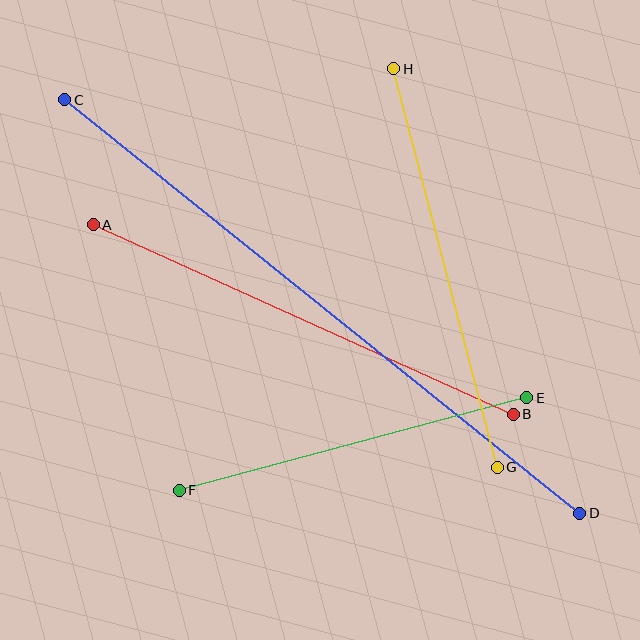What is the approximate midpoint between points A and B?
The midpoint is at approximately (303, 320) pixels.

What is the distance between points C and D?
The distance is approximately 660 pixels.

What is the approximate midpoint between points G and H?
The midpoint is at approximately (445, 268) pixels.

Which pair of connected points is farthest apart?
Points C and D are farthest apart.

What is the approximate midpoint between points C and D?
The midpoint is at approximately (322, 306) pixels.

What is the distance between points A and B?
The distance is approximately 461 pixels.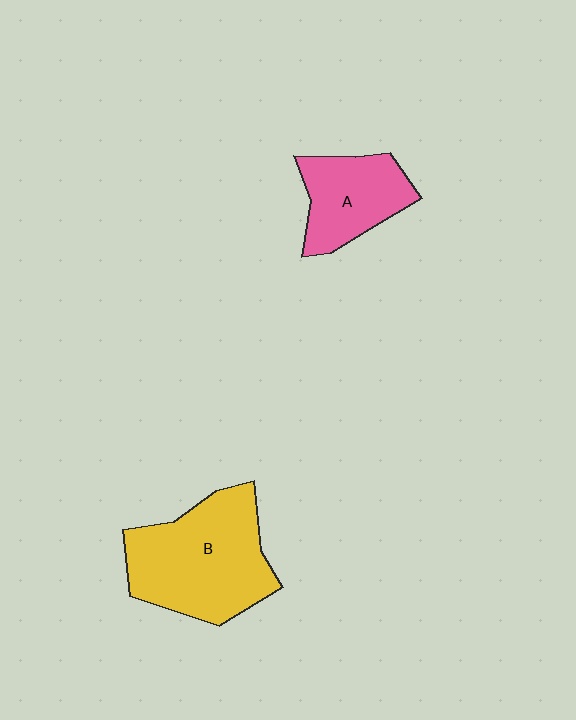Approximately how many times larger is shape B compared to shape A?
Approximately 1.7 times.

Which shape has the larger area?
Shape B (yellow).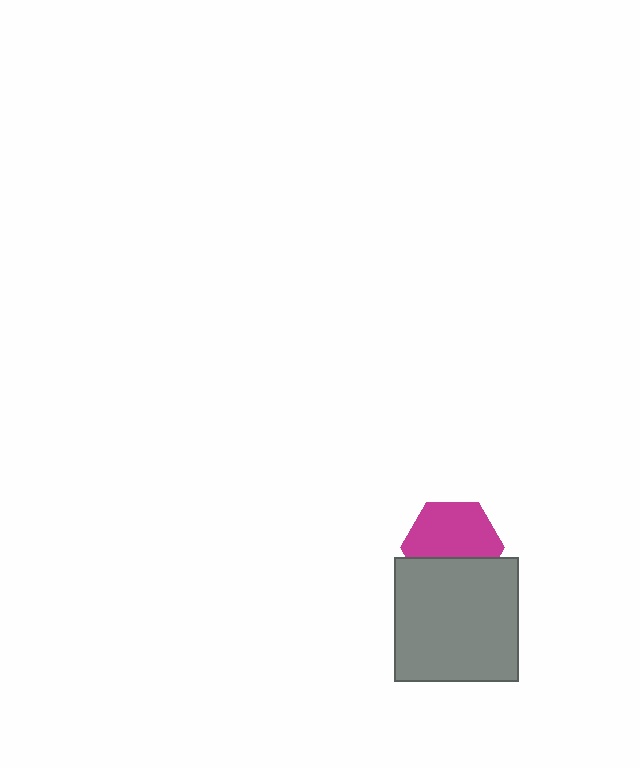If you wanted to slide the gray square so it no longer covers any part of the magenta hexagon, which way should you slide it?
Slide it down — that is the most direct way to separate the two shapes.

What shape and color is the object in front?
The object in front is a gray square.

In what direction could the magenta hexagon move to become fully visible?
The magenta hexagon could move up. That would shift it out from behind the gray square entirely.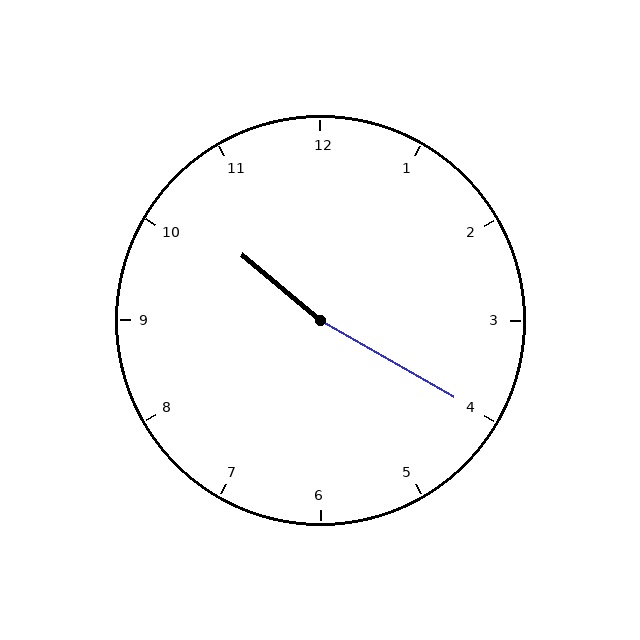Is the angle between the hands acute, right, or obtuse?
It is obtuse.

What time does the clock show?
10:20.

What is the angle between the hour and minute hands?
Approximately 170 degrees.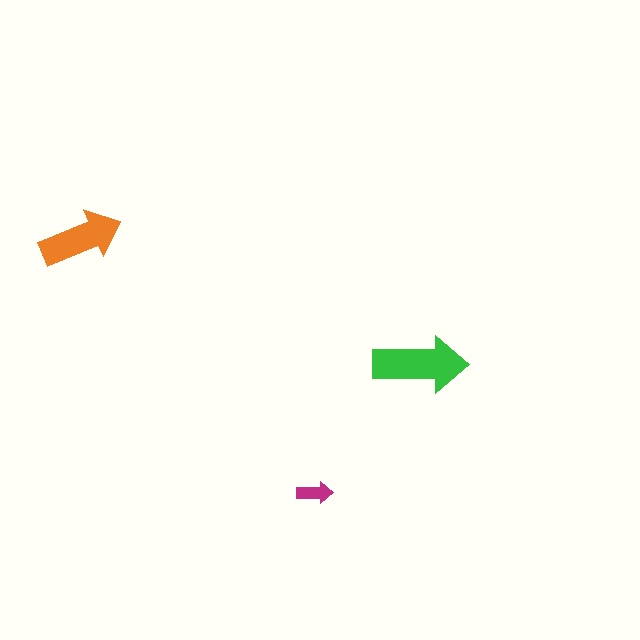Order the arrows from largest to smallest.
the green one, the orange one, the magenta one.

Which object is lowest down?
The magenta arrow is bottommost.